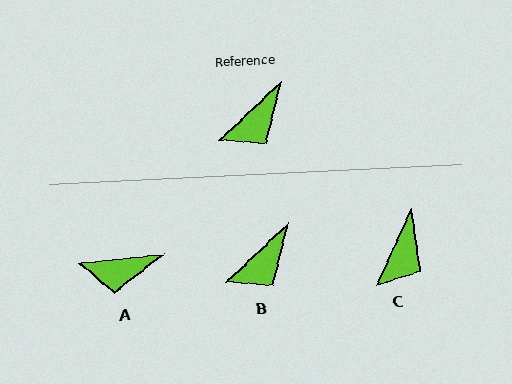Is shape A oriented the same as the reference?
No, it is off by about 37 degrees.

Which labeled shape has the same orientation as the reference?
B.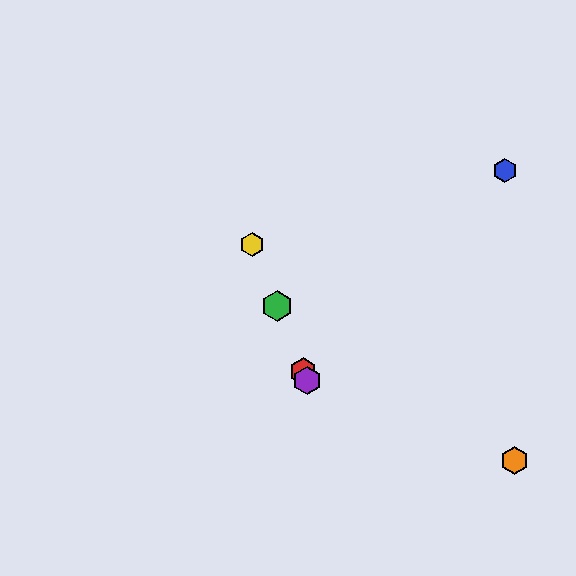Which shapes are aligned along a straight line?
The red hexagon, the green hexagon, the yellow hexagon, the purple hexagon are aligned along a straight line.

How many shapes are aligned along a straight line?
4 shapes (the red hexagon, the green hexagon, the yellow hexagon, the purple hexagon) are aligned along a straight line.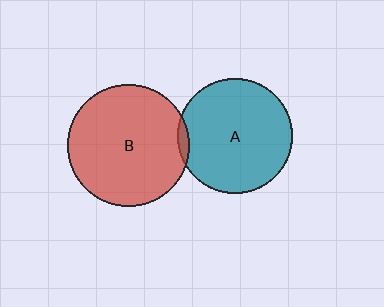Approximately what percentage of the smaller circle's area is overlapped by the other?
Approximately 5%.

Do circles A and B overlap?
Yes.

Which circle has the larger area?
Circle B (red).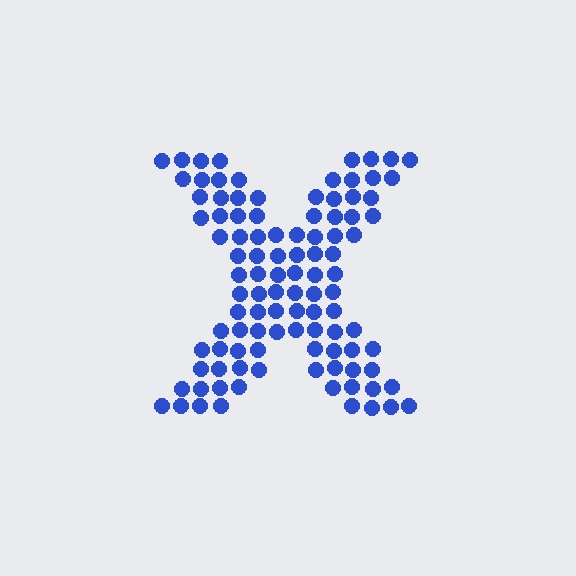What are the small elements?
The small elements are circles.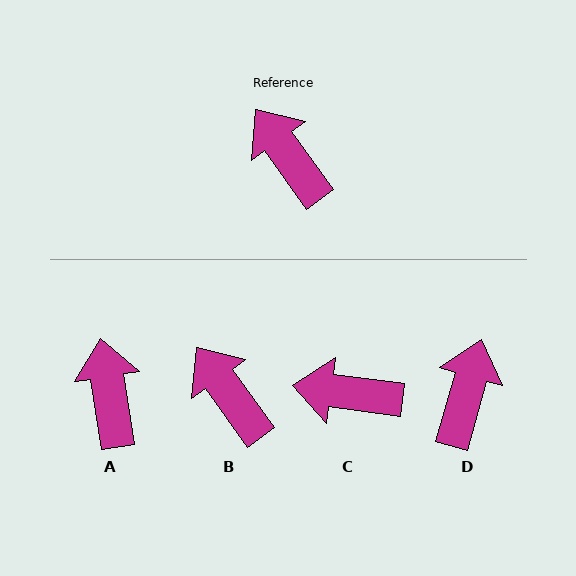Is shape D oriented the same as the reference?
No, it is off by about 52 degrees.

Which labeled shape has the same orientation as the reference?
B.